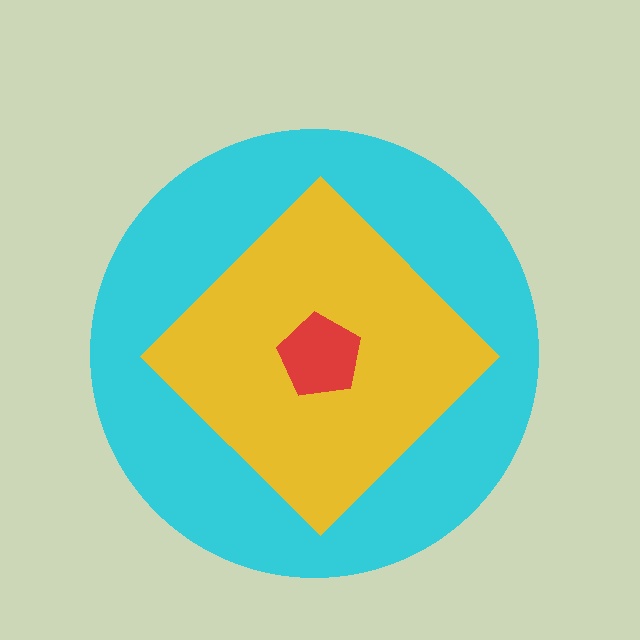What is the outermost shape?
The cyan circle.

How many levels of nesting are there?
3.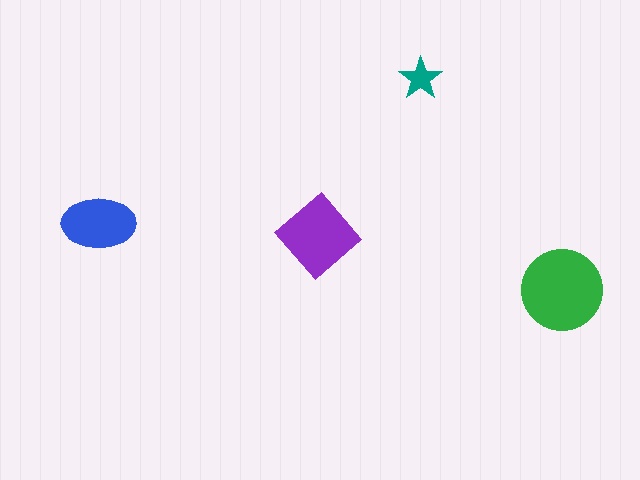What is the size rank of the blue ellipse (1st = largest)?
3rd.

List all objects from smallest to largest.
The teal star, the blue ellipse, the purple diamond, the green circle.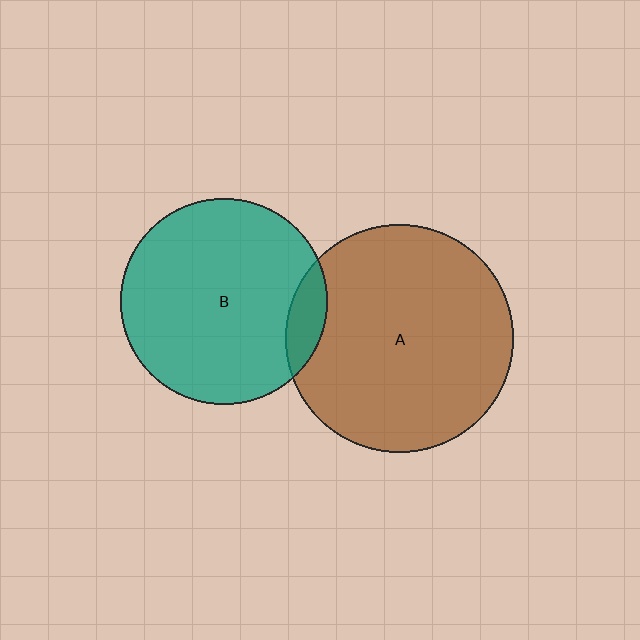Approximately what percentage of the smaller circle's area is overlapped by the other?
Approximately 10%.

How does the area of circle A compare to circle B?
Approximately 1.2 times.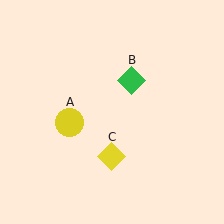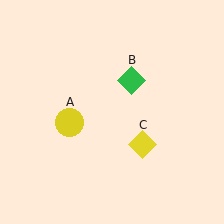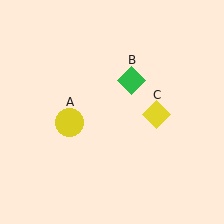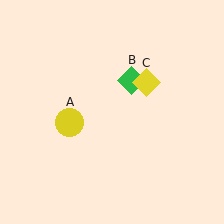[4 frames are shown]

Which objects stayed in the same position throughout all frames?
Yellow circle (object A) and green diamond (object B) remained stationary.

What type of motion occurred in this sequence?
The yellow diamond (object C) rotated counterclockwise around the center of the scene.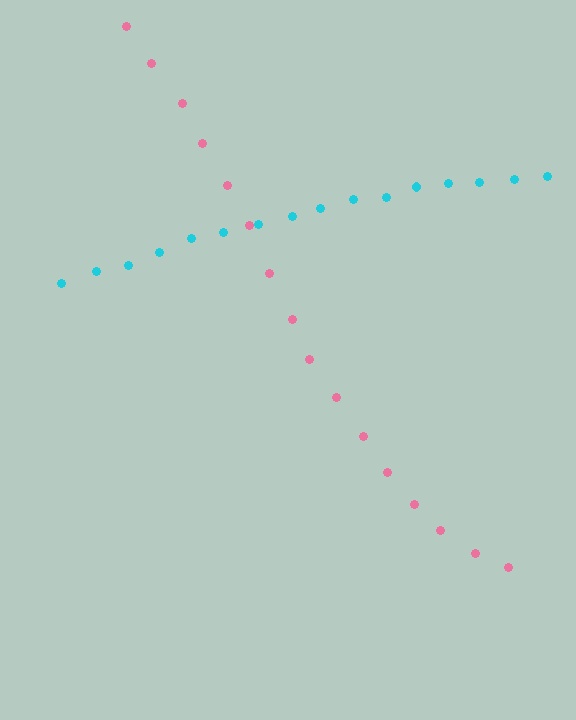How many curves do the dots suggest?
There are 2 distinct paths.